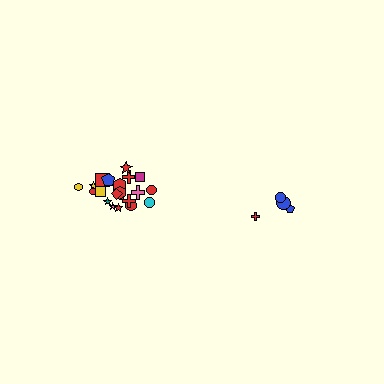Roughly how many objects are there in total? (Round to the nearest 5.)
Roughly 25 objects in total.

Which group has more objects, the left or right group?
The left group.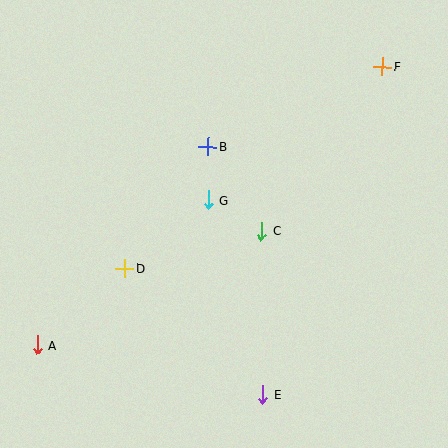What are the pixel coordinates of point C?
Point C is at (261, 231).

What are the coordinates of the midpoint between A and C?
The midpoint between A and C is at (149, 288).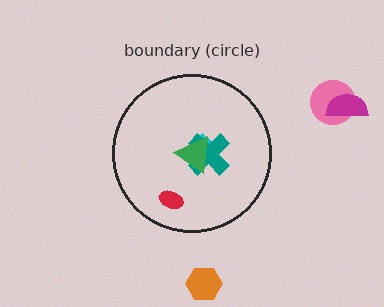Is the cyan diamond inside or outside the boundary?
Inside.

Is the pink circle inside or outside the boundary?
Outside.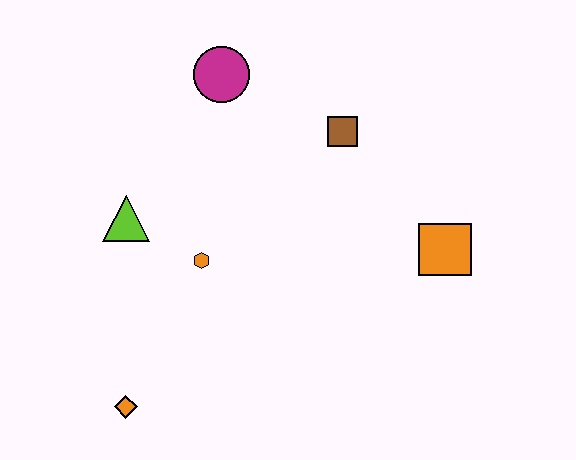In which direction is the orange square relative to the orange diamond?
The orange square is to the right of the orange diamond.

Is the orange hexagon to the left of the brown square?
Yes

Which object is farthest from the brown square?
The orange diamond is farthest from the brown square.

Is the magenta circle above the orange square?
Yes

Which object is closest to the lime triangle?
The orange hexagon is closest to the lime triangle.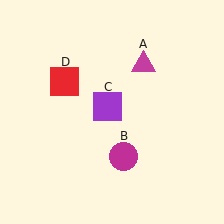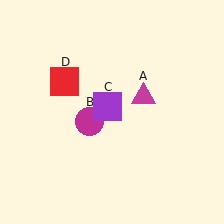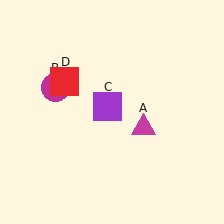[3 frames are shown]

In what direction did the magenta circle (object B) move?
The magenta circle (object B) moved up and to the left.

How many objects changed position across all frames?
2 objects changed position: magenta triangle (object A), magenta circle (object B).